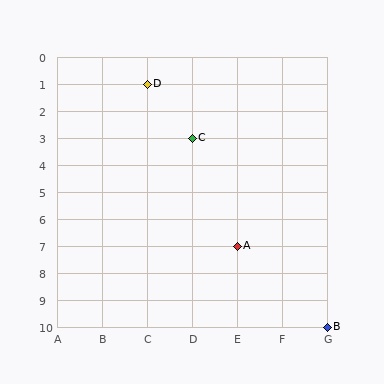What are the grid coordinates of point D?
Point D is at grid coordinates (C, 1).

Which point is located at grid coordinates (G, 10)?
Point B is at (G, 10).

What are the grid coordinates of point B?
Point B is at grid coordinates (G, 10).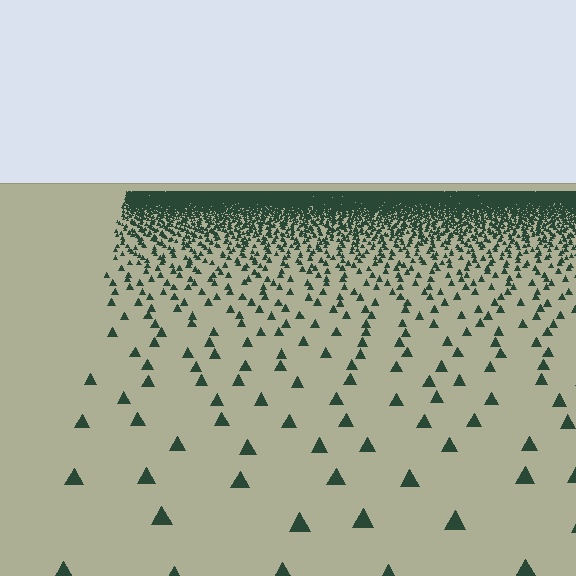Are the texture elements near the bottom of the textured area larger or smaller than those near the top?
Larger. Near the bottom, elements are closer to the viewer and appear at a bigger on-screen size.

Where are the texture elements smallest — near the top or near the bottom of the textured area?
Near the top.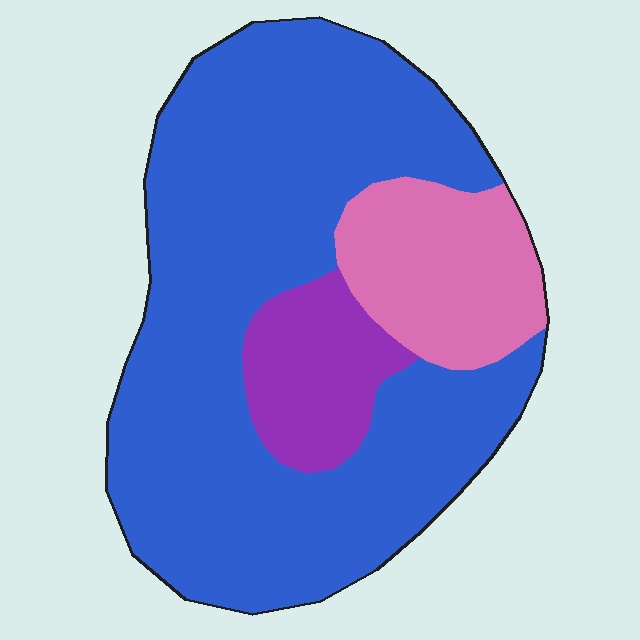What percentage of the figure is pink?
Pink takes up about one sixth (1/6) of the figure.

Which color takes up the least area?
Purple, at roughly 10%.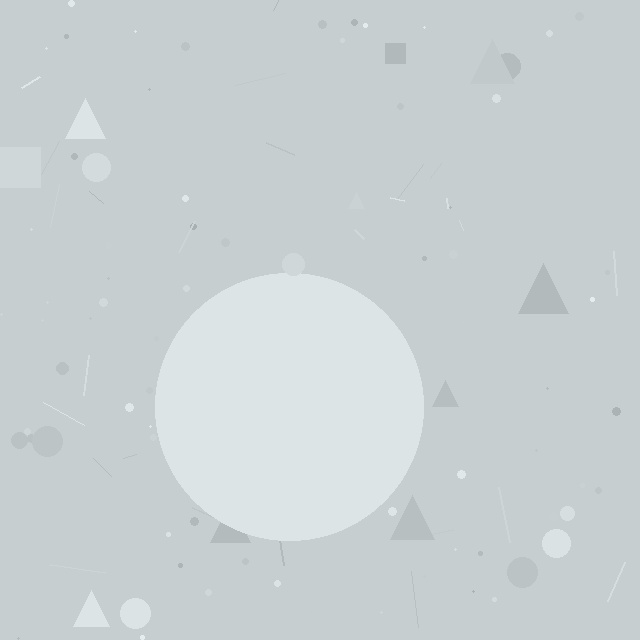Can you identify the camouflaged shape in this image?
The camouflaged shape is a circle.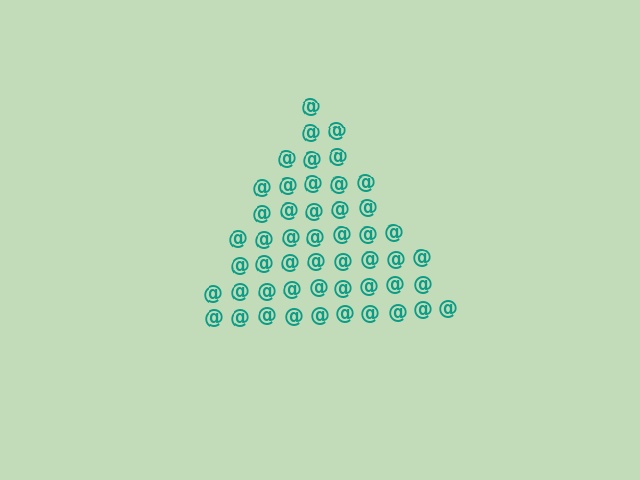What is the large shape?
The large shape is a triangle.